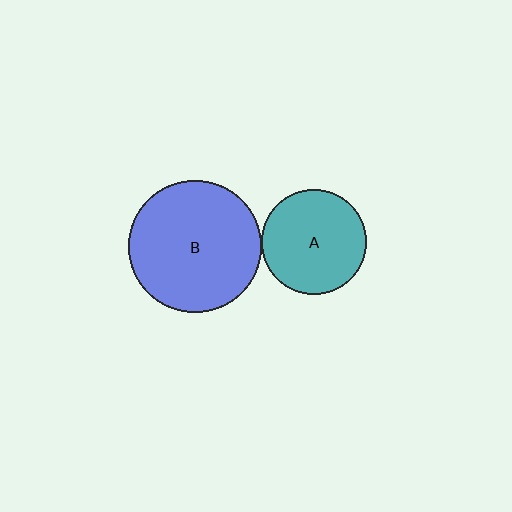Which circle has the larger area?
Circle B (blue).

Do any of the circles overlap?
No, none of the circles overlap.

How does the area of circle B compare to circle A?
Approximately 1.6 times.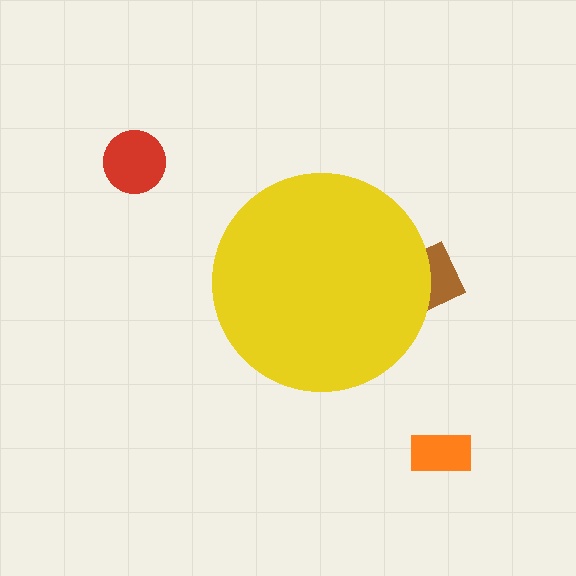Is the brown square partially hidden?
Yes, the brown square is partially hidden behind the yellow circle.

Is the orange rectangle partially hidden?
No, the orange rectangle is fully visible.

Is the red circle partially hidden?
No, the red circle is fully visible.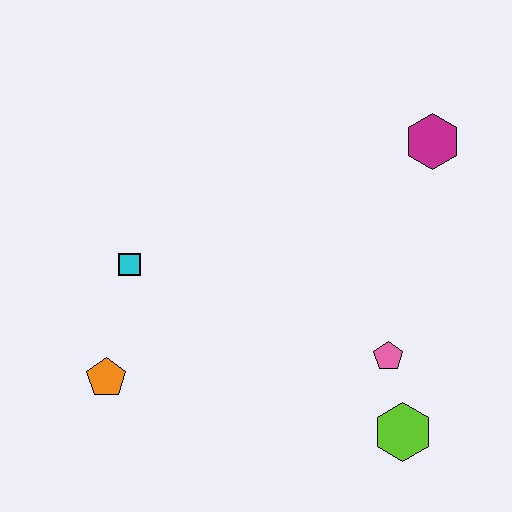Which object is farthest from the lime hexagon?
The cyan square is farthest from the lime hexagon.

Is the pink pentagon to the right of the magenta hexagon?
No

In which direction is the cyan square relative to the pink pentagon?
The cyan square is to the left of the pink pentagon.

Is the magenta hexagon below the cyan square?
No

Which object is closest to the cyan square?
The orange pentagon is closest to the cyan square.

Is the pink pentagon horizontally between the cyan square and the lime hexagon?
Yes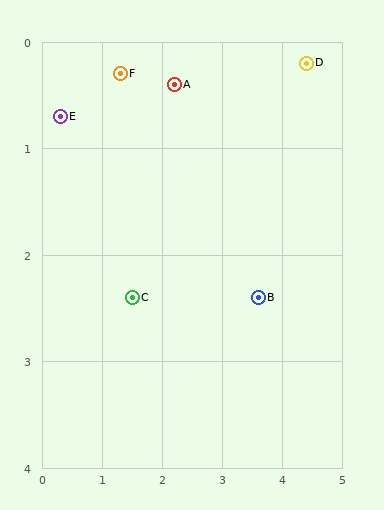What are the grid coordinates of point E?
Point E is at approximately (0.3, 0.7).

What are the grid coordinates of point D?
Point D is at approximately (4.4, 0.2).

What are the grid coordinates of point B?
Point B is at approximately (3.6, 2.4).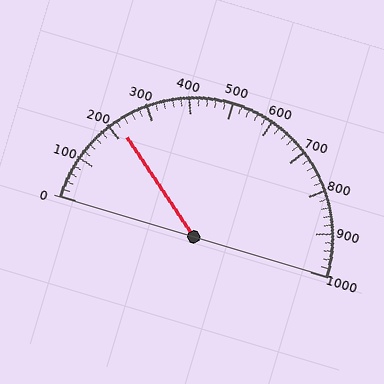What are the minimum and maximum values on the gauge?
The gauge ranges from 0 to 1000.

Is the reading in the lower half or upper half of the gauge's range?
The reading is in the lower half of the range (0 to 1000).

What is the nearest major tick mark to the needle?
The nearest major tick mark is 200.